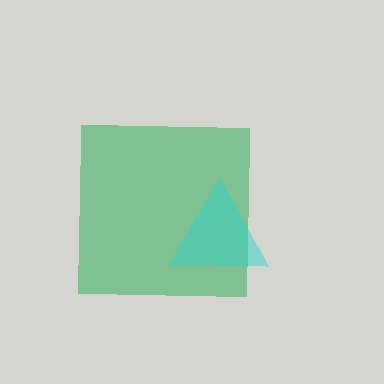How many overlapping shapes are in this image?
There are 2 overlapping shapes in the image.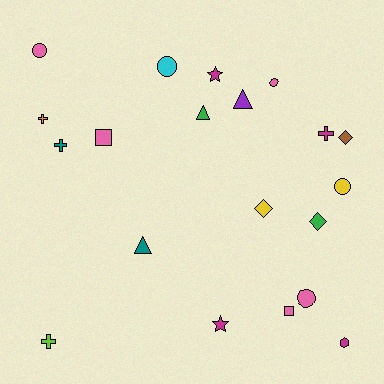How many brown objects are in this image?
There is 1 brown object.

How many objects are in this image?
There are 20 objects.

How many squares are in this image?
There are 2 squares.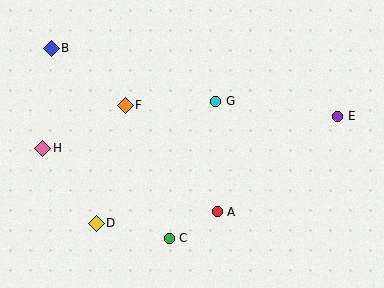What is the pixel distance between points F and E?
The distance between F and E is 213 pixels.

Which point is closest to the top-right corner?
Point E is closest to the top-right corner.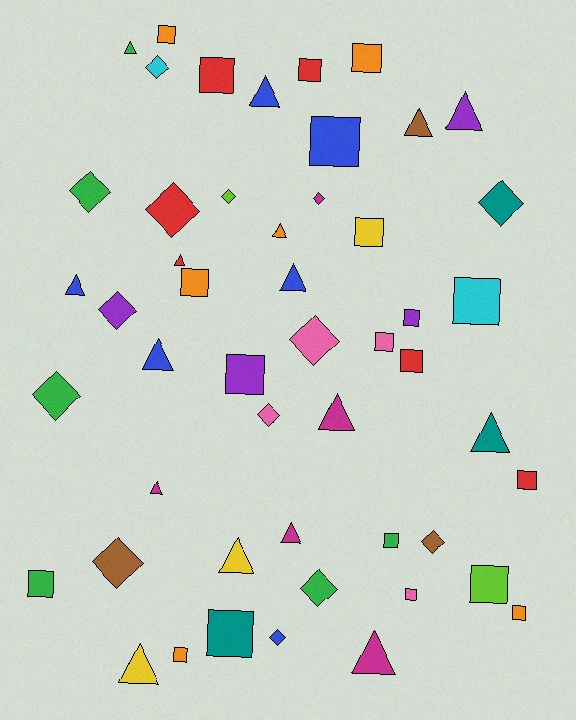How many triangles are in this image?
There are 16 triangles.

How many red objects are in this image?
There are 6 red objects.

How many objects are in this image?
There are 50 objects.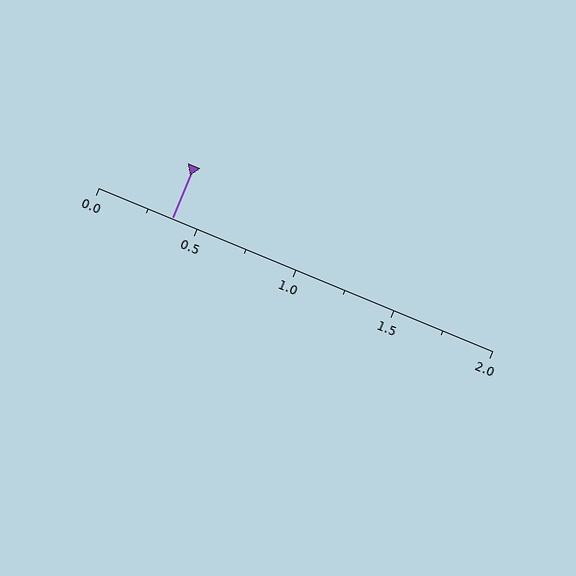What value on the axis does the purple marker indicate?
The marker indicates approximately 0.38.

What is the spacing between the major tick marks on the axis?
The major ticks are spaced 0.5 apart.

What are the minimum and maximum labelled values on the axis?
The axis runs from 0.0 to 2.0.